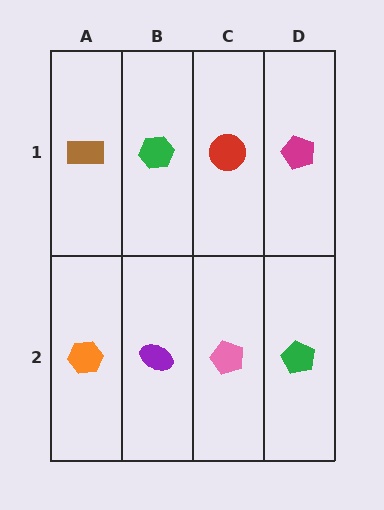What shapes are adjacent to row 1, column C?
A pink pentagon (row 2, column C), a green hexagon (row 1, column B), a magenta pentagon (row 1, column D).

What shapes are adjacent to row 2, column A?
A brown rectangle (row 1, column A), a purple ellipse (row 2, column B).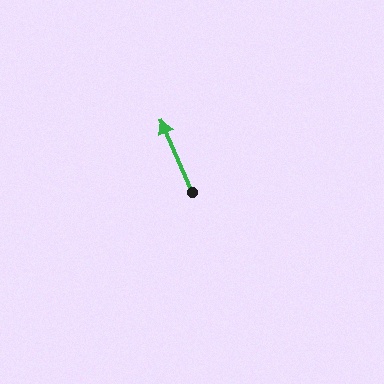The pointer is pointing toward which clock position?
Roughly 11 o'clock.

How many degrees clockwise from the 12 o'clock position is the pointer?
Approximately 336 degrees.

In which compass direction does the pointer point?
Northwest.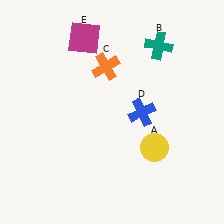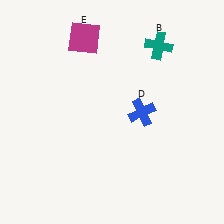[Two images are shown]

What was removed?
The yellow circle (A), the orange cross (C) were removed in Image 2.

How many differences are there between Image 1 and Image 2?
There are 2 differences between the two images.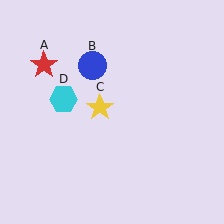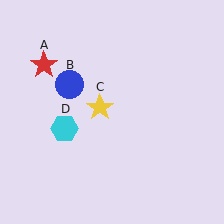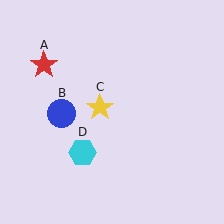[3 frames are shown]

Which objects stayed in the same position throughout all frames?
Red star (object A) and yellow star (object C) remained stationary.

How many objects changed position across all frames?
2 objects changed position: blue circle (object B), cyan hexagon (object D).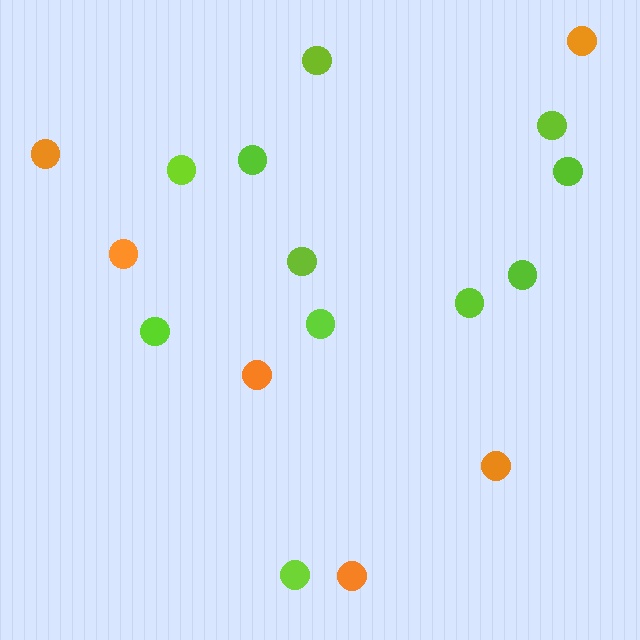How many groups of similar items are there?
There are 2 groups: one group of orange circles (6) and one group of lime circles (11).